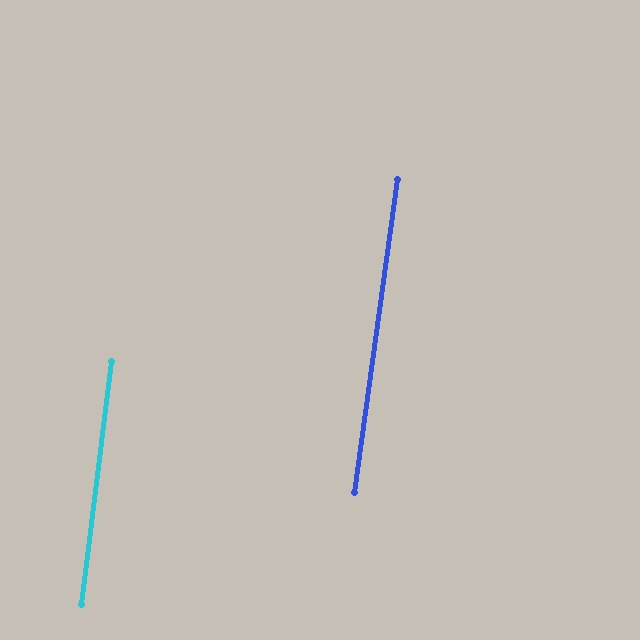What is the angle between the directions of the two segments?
Approximately 1 degree.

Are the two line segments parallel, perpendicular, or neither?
Parallel — their directions differ by only 1.0°.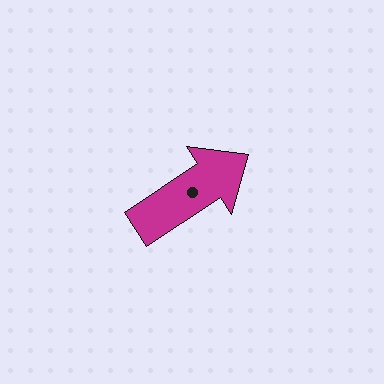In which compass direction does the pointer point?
Northeast.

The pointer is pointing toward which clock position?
Roughly 2 o'clock.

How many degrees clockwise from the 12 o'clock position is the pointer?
Approximately 56 degrees.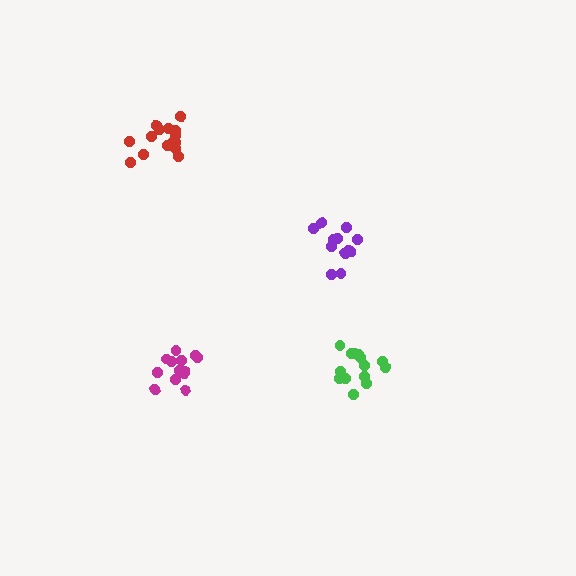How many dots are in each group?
Group 1: 13 dots, Group 2: 13 dots, Group 3: 14 dots, Group 4: 16 dots (56 total).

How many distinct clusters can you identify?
There are 4 distinct clusters.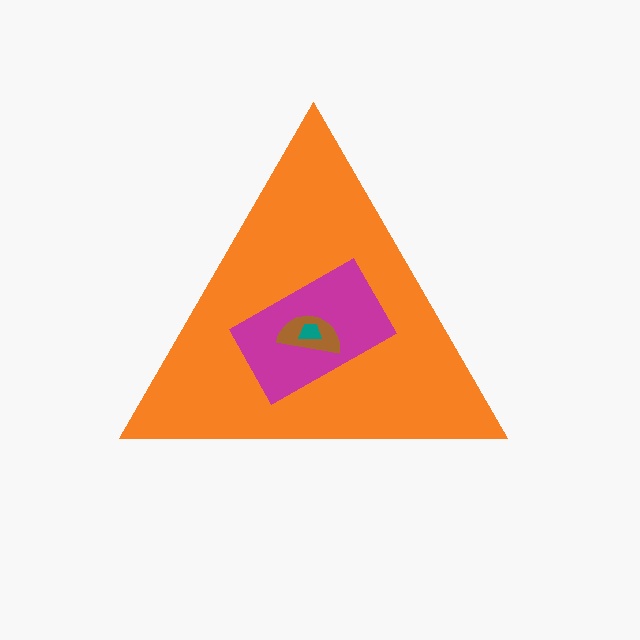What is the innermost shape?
The teal trapezoid.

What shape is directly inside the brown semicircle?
The teal trapezoid.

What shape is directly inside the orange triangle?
The magenta rectangle.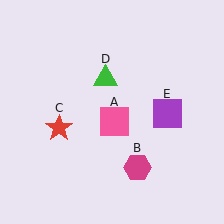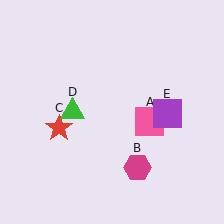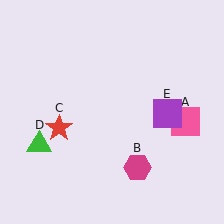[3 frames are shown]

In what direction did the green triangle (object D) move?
The green triangle (object D) moved down and to the left.